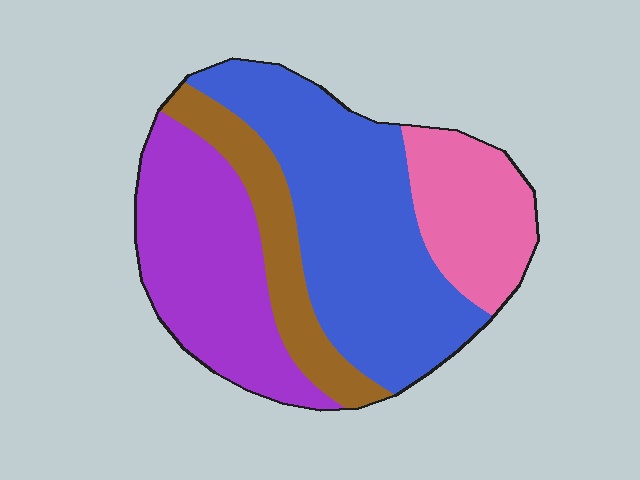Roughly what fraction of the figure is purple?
Purple takes up about one quarter (1/4) of the figure.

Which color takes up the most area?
Blue, at roughly 40%.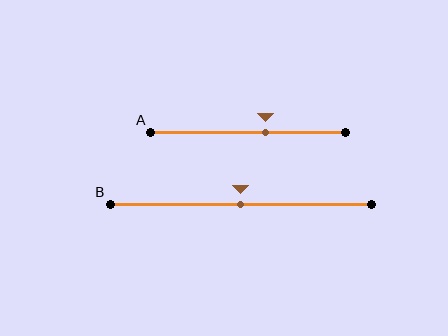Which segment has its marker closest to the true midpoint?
Segment B has its marker closest to the true midpoint.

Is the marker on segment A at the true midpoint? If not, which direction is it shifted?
No, the marker on segment A is shifted to the right by about 9% of the segment length.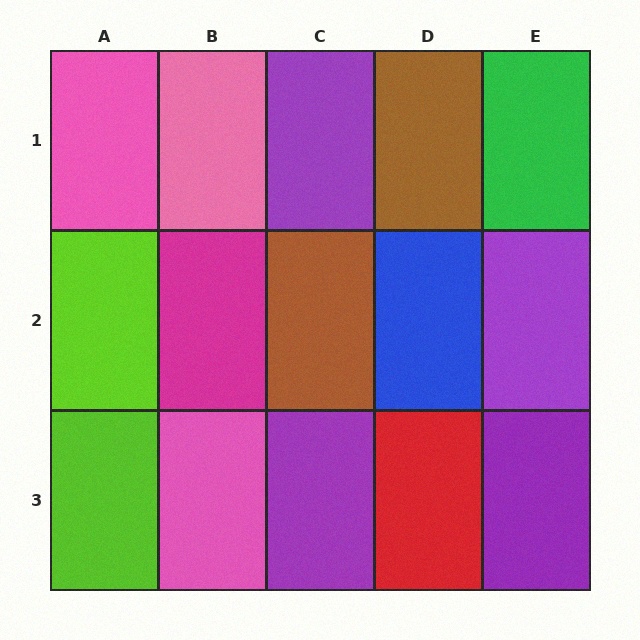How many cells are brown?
2 cells are brown.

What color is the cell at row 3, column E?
Purple.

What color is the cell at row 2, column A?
Lime.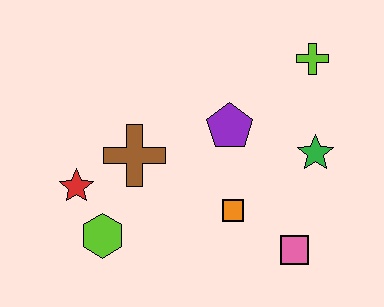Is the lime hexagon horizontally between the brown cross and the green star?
No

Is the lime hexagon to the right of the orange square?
No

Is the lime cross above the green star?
Yes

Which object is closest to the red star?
The lime hexagon is closest to the red star.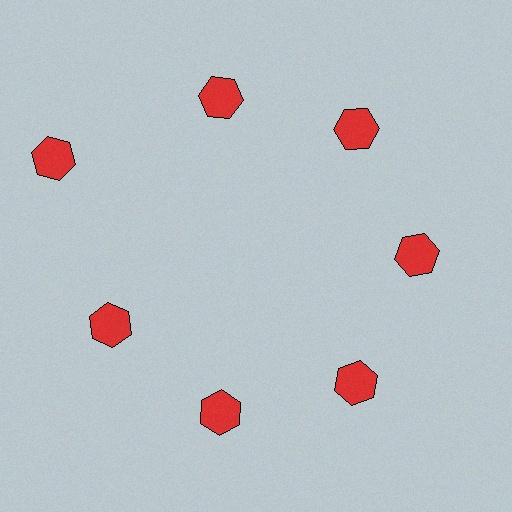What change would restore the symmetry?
The symmetry would be restored by moving it inward, back onto the ring so that all 7 hexagons sit at equal angles and equal distance from the center.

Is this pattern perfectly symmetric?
No. The 7 red hexagons are arranged in a ring, but one element near the 10 o'clock position is pushed outward from the center, breaking the 7-fold rotational symmetry.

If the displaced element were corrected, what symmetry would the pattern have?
It would have 7-fold rotational symmetry — the pattern would map onto itself every 51 degrees.